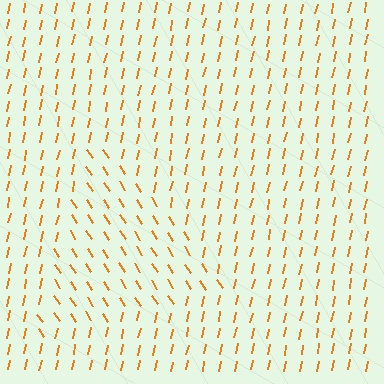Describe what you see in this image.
The image is filled with small orange line segments. A triangle region in the image has lines oriented differently from the surrounding lines, creating a visible texture boundary.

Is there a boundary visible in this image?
Yes, there is a texture boundary formed by a change in line orientation.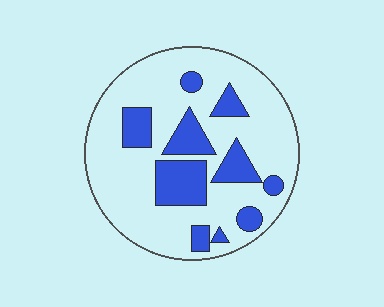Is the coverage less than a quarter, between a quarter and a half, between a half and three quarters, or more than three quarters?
Less than a quarter.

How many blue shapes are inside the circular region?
10.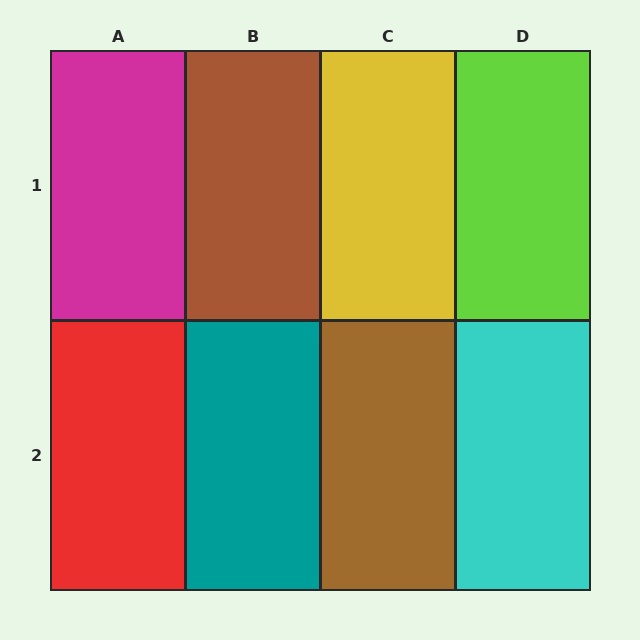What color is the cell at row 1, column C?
Yellow.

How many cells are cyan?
1 cell is cyan.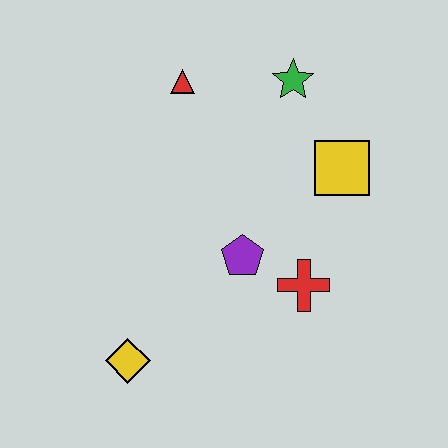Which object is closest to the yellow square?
The green star is closest to the yellow square.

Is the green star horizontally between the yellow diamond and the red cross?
Yes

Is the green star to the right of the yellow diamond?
Yes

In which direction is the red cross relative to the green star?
The red cross is below the green star.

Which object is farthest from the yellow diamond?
The green star is farthest from the yellow diamond.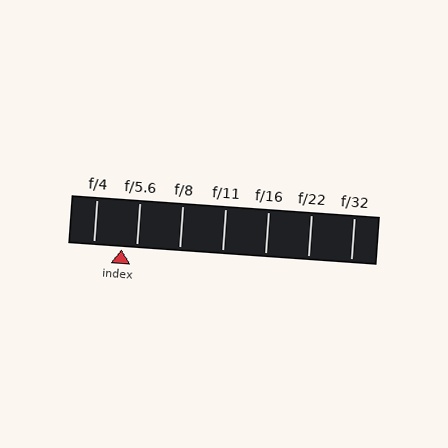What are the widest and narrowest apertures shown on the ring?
The widest aperture shown is f/4 and the narrowest is f/32.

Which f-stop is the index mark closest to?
The index mark is closest to f/5.6.